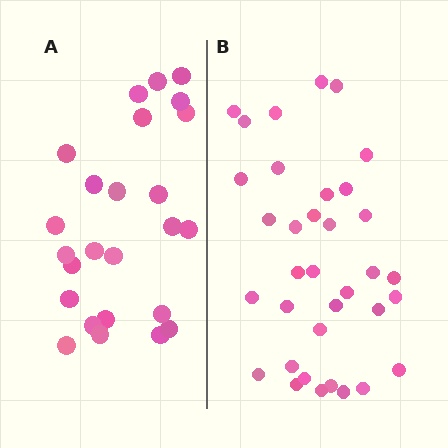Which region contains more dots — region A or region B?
Region B (the right region) has more dots.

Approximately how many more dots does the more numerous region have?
Region B has roughly 10 or so more dots than region A.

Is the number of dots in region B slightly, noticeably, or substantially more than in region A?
Region B has noticeably more, but not dramatically so. The ratio is roughly 1.4 to 1.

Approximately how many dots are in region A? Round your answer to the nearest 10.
About 20 dots. (The exact count is 25, which rounds to 20.)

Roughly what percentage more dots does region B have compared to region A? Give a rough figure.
About 40% more.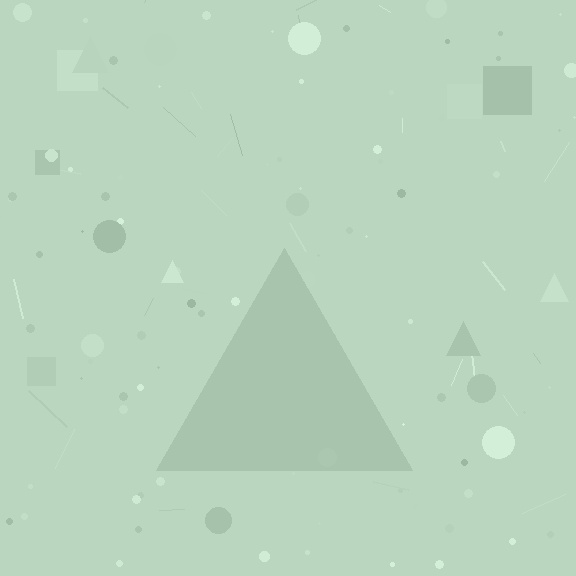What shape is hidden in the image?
A triangle is hidden in the image.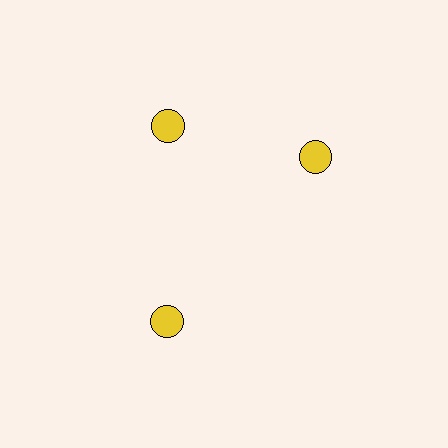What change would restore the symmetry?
The symmetry would be restored by rotating it back into even spacing with its neighbors so that all 3 circles sit at equal angles and equal distance from the center.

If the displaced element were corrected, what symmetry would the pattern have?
It would have 3-fold rotational symmetry — the pattern would map onto itself every 120 degrees.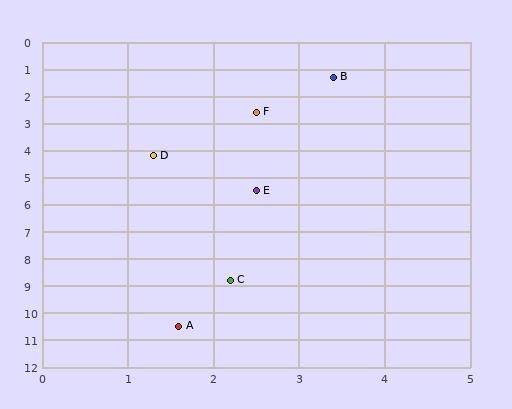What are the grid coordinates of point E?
Point E is at approximately (2.5, 5.5).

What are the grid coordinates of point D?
Point D is at approximately (1.3, 4.2).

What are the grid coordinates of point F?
Point F is at approximately (2.5, 2.6).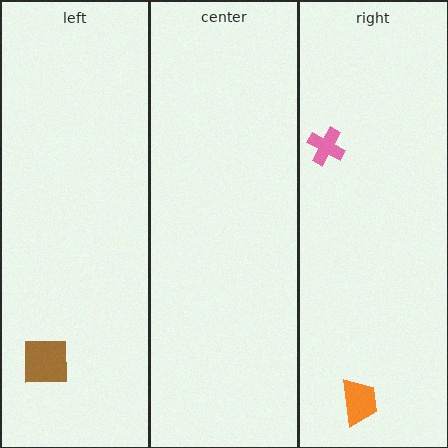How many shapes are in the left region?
1.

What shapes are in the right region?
The pink cross, the orange trapezoid.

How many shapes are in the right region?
2.